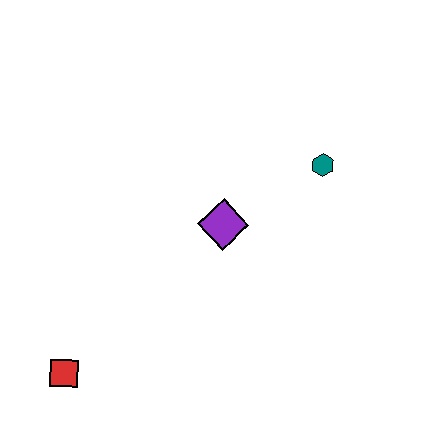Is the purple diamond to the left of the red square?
No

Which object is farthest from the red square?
The teal hexagon is farthest from the red square.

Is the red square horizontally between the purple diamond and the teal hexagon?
No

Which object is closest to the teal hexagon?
The purple diamond is closest to the teal hexagon.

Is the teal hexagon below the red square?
No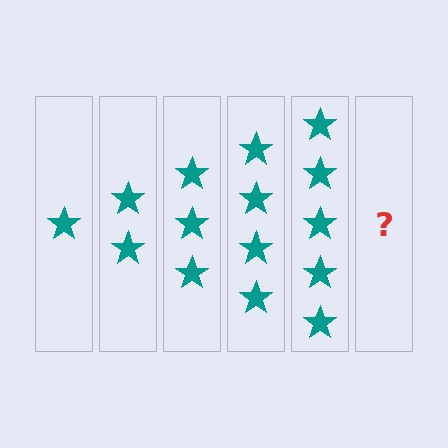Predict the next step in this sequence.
The next step is 6 stars.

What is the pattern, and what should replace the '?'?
The pattern is that each step adds one more star. The '?' should be 6 stars.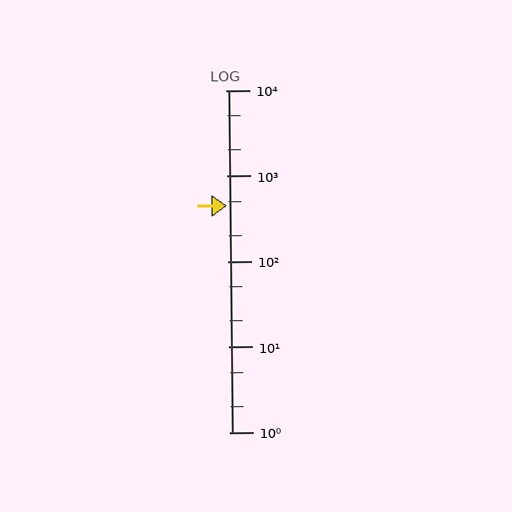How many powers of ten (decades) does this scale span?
The scale spans 4 decades, from 1 to 10000.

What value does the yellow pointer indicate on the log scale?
The pointer indicates approximately 450.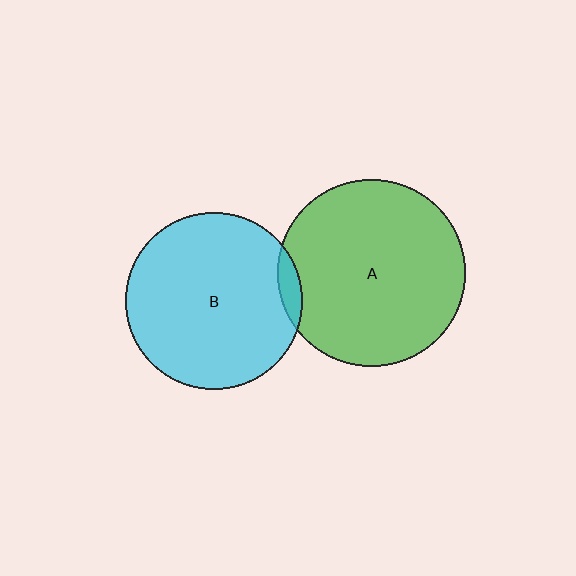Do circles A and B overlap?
Yes.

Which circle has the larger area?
Circle A (green).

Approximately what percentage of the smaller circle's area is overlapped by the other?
Approximately 5%.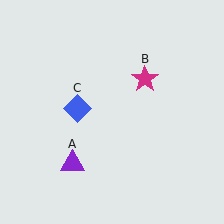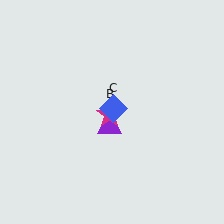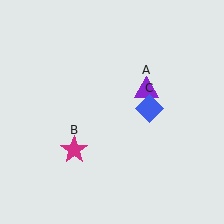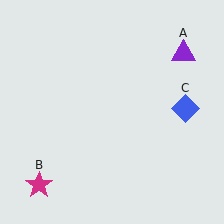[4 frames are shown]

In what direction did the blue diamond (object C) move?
The blue diamond (object C) moved right.